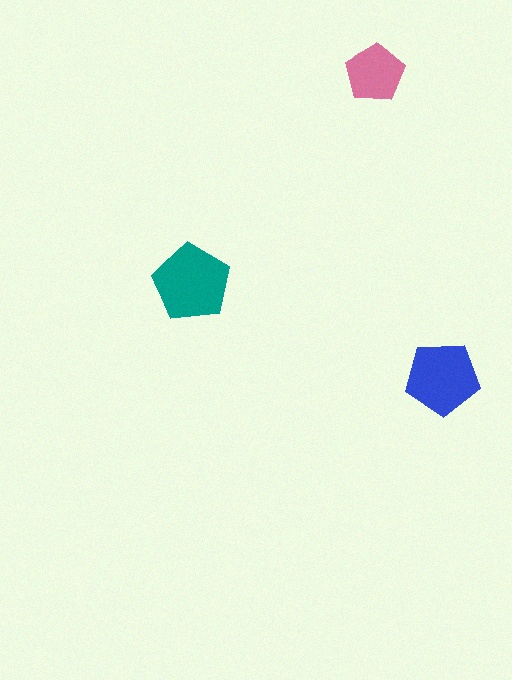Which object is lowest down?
The blue pentagon is bottommost.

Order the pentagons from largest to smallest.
the teal one, the blue one, the pink one.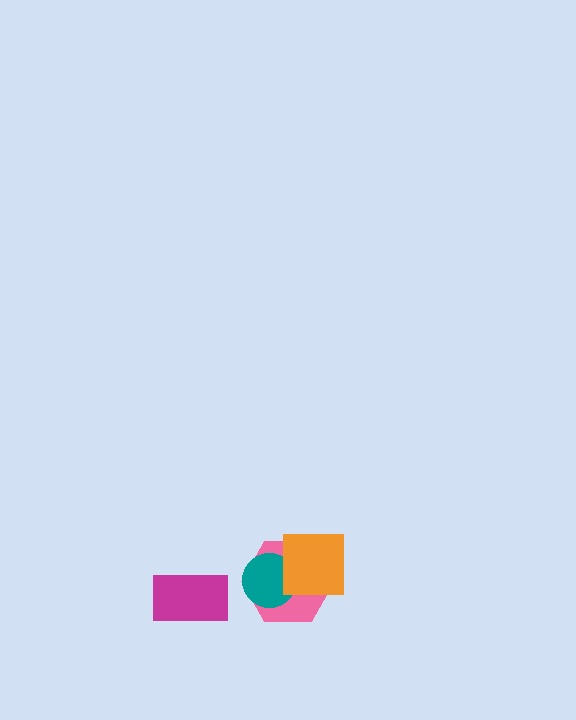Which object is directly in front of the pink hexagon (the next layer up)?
The teal circle is directly in front of the pink hexagon.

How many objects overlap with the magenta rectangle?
0 objects overlap with the magenta rectangle.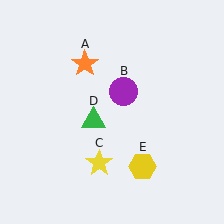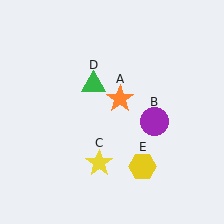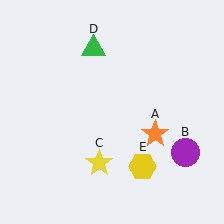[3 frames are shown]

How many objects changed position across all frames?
3 objects changed position: orange star (object A), purple circle (object B), green triangle (object D).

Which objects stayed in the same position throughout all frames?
Yellow star (object C) and yellow hexagon (object E) remained stationary.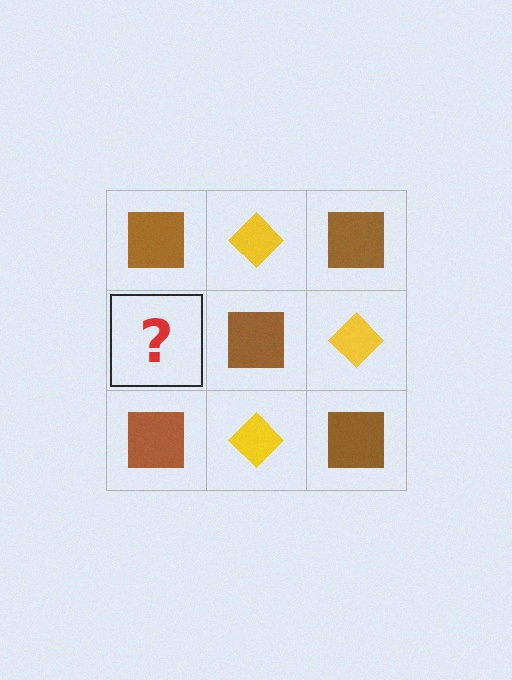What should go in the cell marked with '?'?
The missing cell should contain a yellow diamond.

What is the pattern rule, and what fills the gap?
The rule is that it alternates brown square and yellow diamond in a checkerboard pattern. The gap should be filled with a yellow diamond.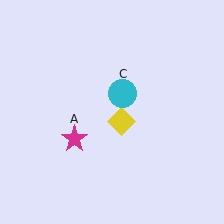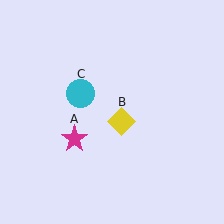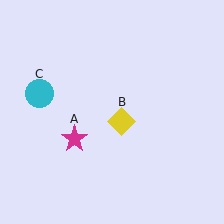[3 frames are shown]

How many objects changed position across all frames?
1 object changed position: cyan circle (object C).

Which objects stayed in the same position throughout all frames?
Magenta star (object A) and yellow diamond (object B) remained stationary.